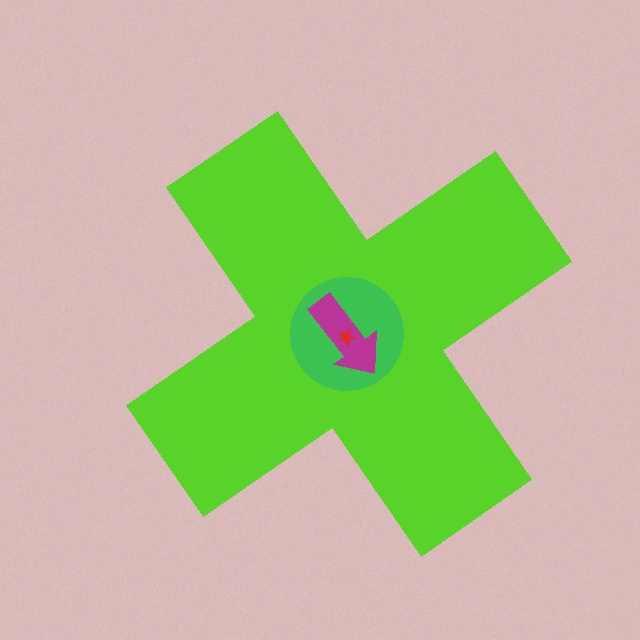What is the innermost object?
The red star.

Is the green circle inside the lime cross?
Yes.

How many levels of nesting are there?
4.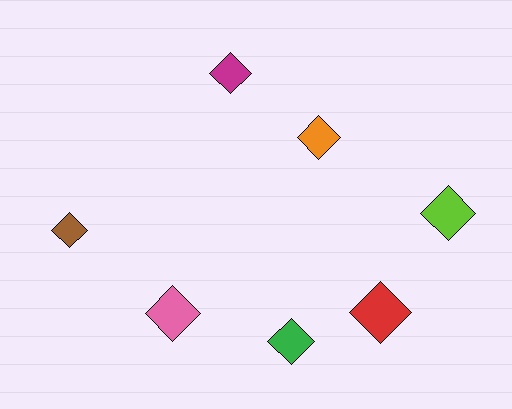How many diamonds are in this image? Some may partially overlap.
There are 7 diamonds.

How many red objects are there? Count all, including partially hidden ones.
There is 1 red object.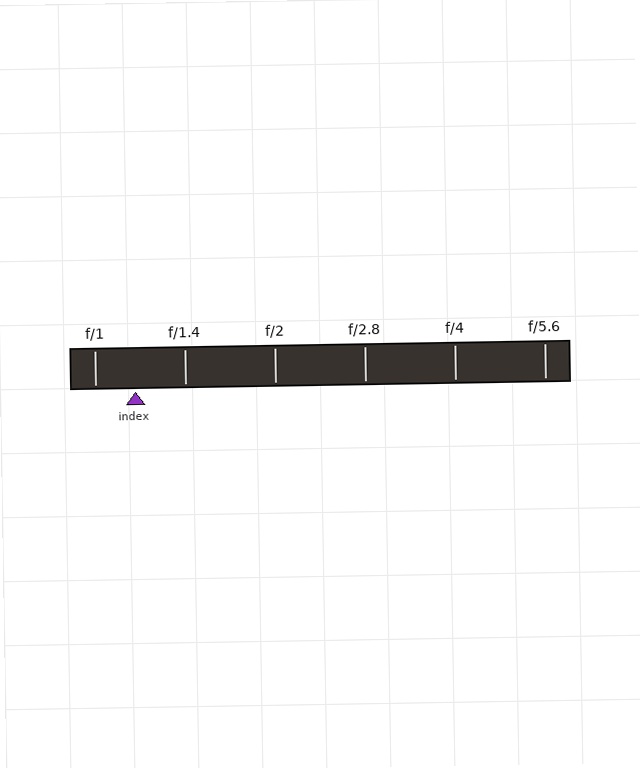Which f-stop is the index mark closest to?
The index mark is closest to f/1.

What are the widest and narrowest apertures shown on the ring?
The widest aperture shown is f/1 and the narrowest is f/5.6.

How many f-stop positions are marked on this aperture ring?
There are 6 f-stop positions marked.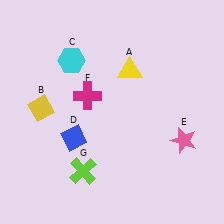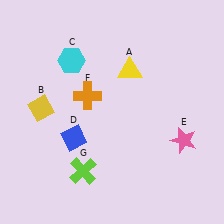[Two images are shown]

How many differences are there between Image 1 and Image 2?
There is 1 difference between the two images.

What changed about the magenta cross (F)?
In Image 1, F is magenta. In Image 2, it changed to orange.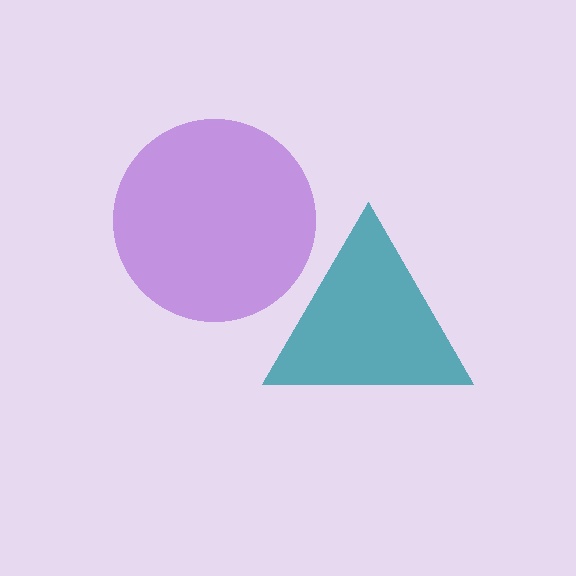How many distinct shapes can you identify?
There are 2 distinct shapes: a purple circle, a teal triangle.